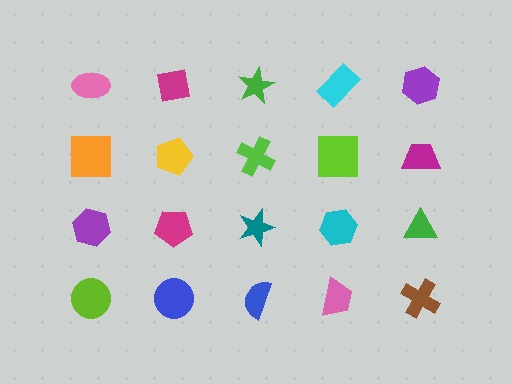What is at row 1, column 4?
A cyan rectangle.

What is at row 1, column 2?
A magenta square.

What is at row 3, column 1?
A purple hexagon.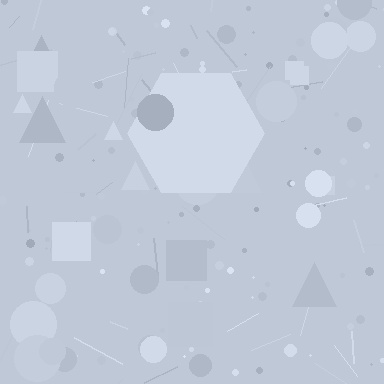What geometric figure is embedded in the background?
A hexagon is embedded in the background.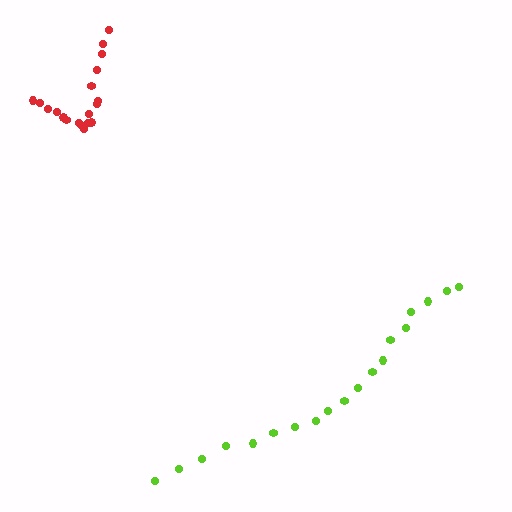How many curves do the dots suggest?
There are 2 distinct paths.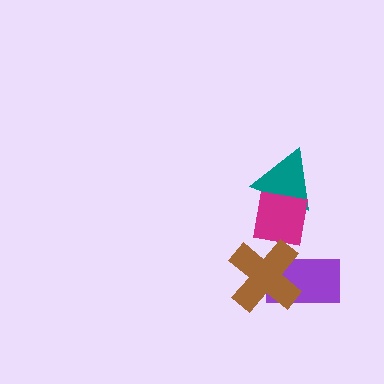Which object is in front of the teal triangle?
The magenta square is in front of the teal triangle.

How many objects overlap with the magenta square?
2 objects overlap with the magenta square.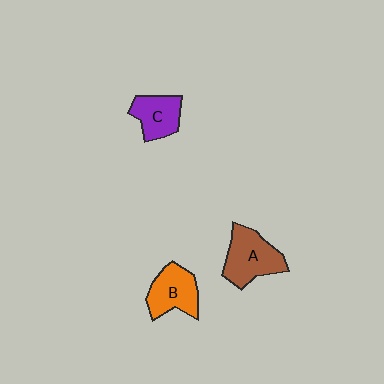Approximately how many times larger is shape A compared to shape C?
Approximately 1.4 times.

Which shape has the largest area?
Shape A (brown).